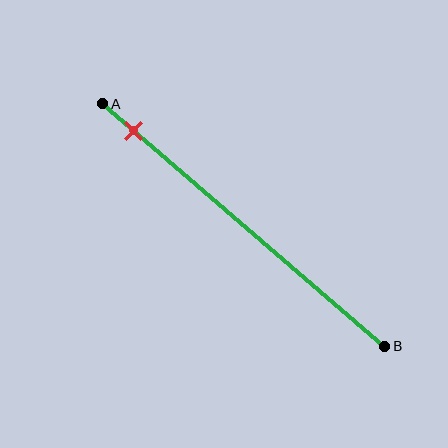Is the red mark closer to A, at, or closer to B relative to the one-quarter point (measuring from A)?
The red mark is closer to point A than the one-quarter point of segment AB.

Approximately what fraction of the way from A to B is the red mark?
The red mark is approximately 10% of the way from A to B.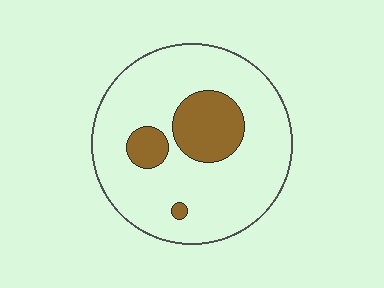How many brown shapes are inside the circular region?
3.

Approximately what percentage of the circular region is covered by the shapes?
Approximately 20%.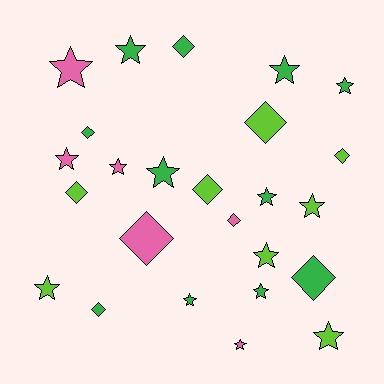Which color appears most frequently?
Green, with 11 objects.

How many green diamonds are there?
There are 4 green diamonds.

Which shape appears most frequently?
Star, with 15 objects.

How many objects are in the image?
There are 25 objects.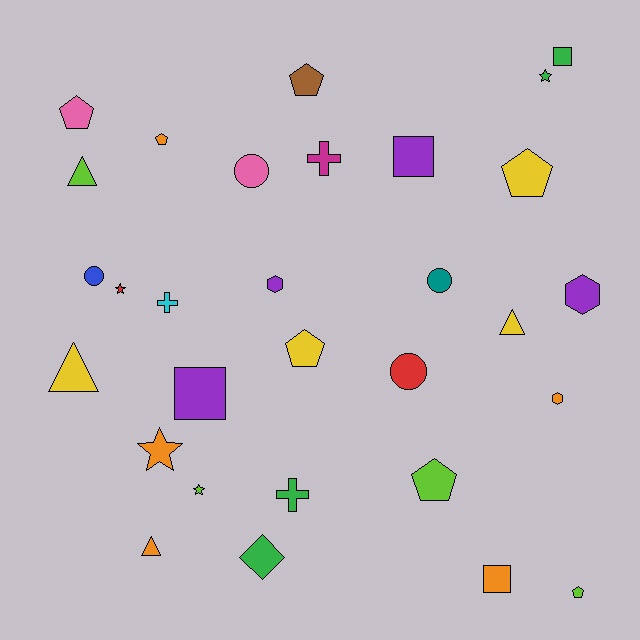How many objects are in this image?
There are 30 objects.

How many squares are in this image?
There are 4 squares.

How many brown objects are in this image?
There is 1 brown object.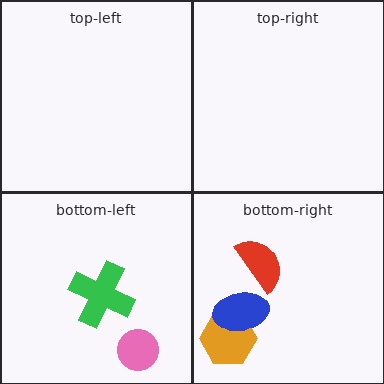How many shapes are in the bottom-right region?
3.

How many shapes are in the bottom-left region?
2.